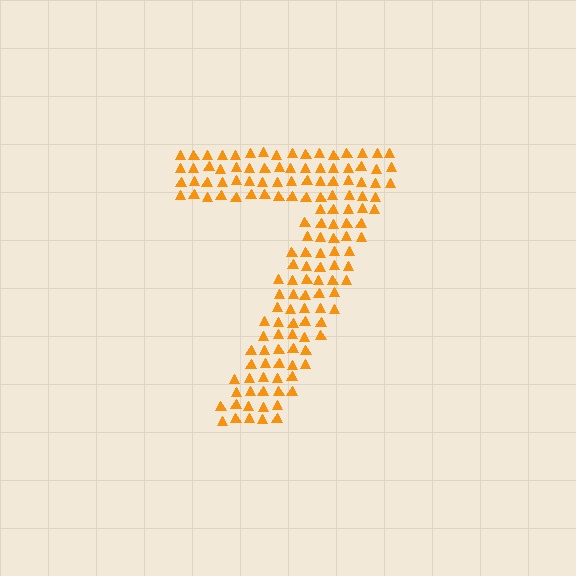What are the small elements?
The small elements are triangles.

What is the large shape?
The large shape is the digit 7.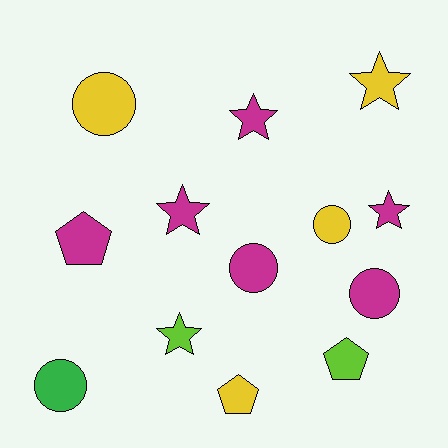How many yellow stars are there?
There is 1 yellow star.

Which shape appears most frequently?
Circle, with 5 objects.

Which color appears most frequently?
Magenta, with 6 objects.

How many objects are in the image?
There are 13 objects.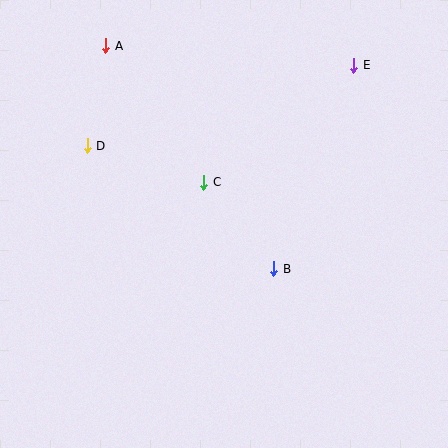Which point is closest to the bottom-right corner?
Point B is closest to the bottom-right corner.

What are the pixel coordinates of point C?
Point C is at (204, 182).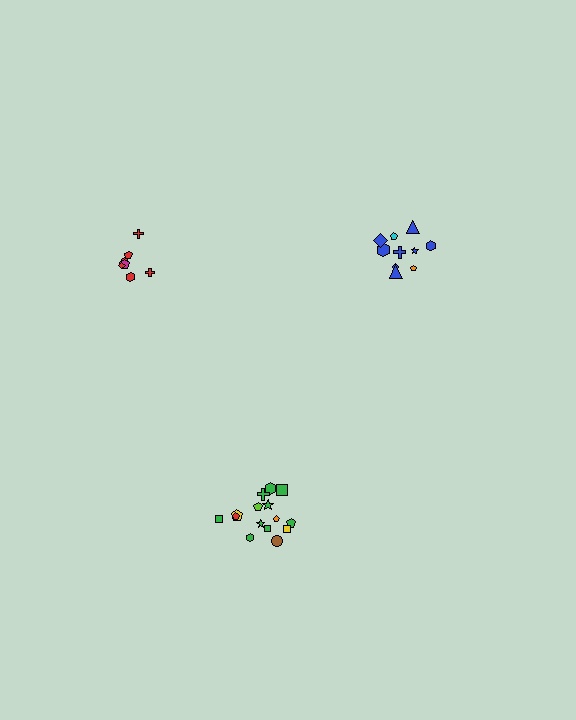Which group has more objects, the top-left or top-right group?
The top-right group.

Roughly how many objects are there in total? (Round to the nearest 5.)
Roughly 30 objects in total.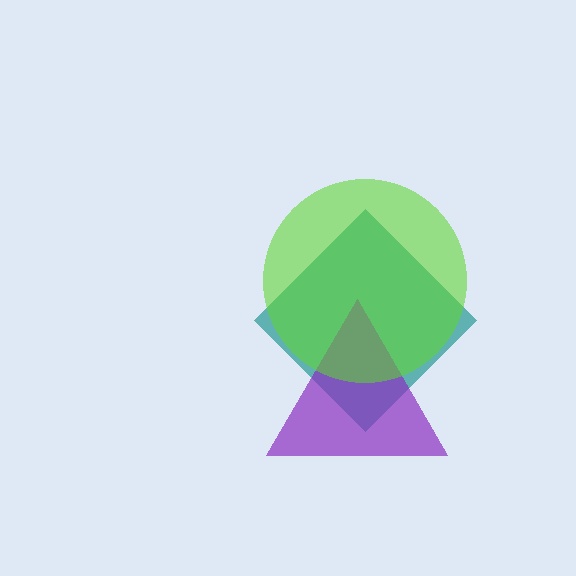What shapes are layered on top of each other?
The layered shapes are: a teal diamond, a purple triangle, a lime circle.